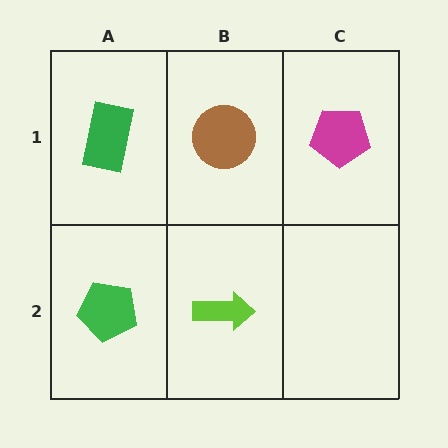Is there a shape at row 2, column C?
No, that cell is empty.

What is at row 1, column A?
A green rectangle.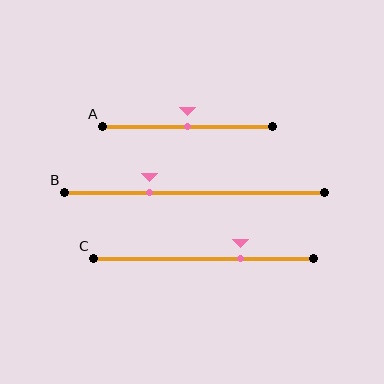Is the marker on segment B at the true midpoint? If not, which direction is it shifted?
No, the marker on segment B is shifted to the left by about 17% of the segment length.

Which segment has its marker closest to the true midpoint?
Segment A has its marker closest to the true midpoint.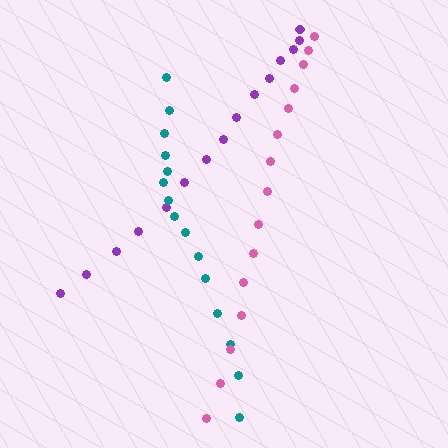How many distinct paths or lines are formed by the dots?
There are 3 distinct paths.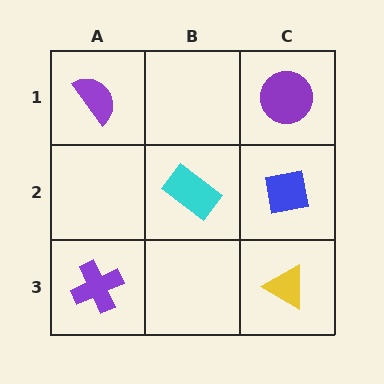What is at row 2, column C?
A blue square.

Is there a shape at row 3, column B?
No, that cell is empty.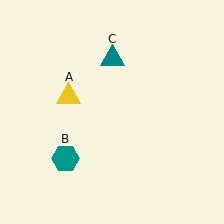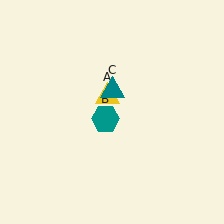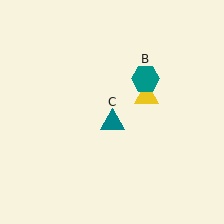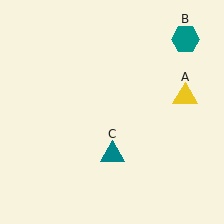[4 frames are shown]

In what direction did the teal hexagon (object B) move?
The teal hexagon (object B) moved up and to the right.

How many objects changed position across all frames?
3 objects changed position: yellow triangle (object A), teal hexagon (object B), teal triangle (object C).